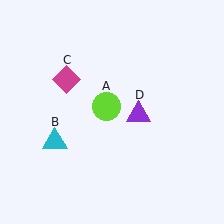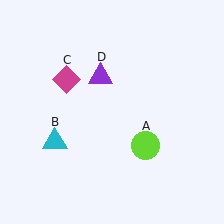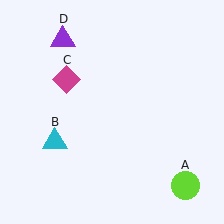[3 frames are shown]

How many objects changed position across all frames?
2 objects changed position: lime circle (object A), purple triangle (object D).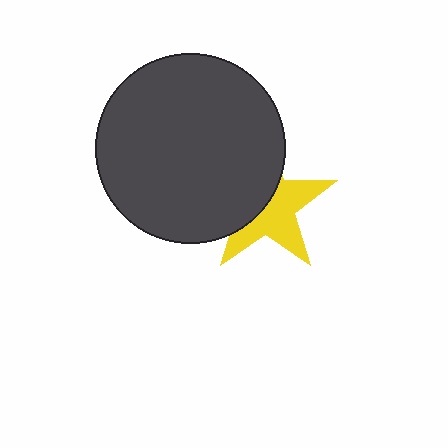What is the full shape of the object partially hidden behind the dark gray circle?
The partially hidden object is a yellow star.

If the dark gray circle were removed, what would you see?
You would see the complete yellow star.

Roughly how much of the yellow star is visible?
About half of it is visible (roughly 53%).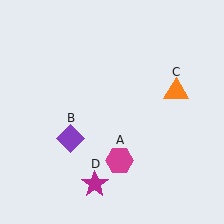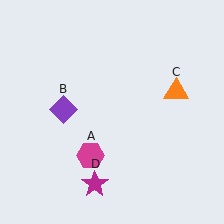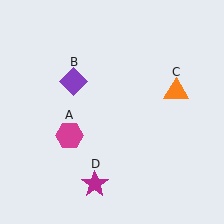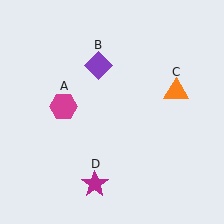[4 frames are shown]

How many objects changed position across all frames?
2 objects changed position: magenta hexagon (object A), purple diamond (object B).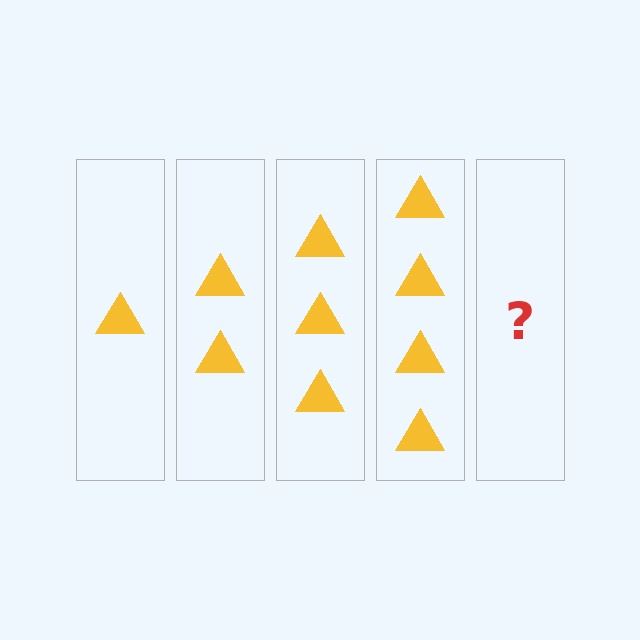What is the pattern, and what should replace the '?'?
The pattern is that each step adds one more triangle. The '?' should be 5 triangles.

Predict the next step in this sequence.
The next step is 5 triangles.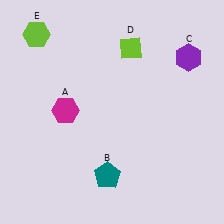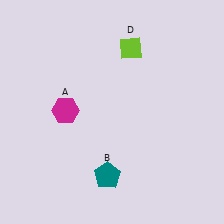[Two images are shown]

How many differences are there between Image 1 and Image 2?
There are 2 differences between the two images.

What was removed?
The purple hexagon (C), the lime hexagon (E) were removed in Image 2.